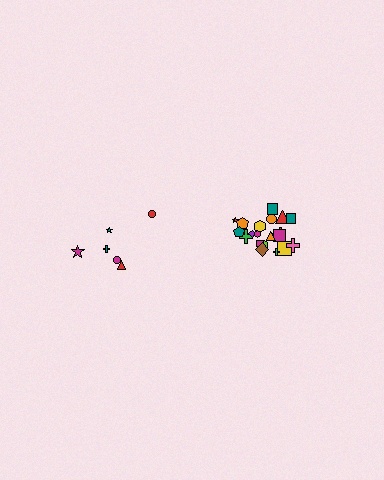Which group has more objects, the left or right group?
The right group.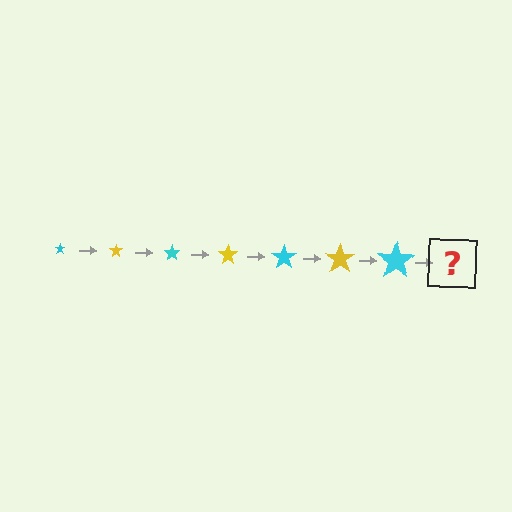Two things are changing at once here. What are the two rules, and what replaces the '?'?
The two rules are that the star grows larger each step and the color cycles through cyan and yellow. The '?' should be a yellow star, larger than the previous one.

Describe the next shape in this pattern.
It should be a yellow star, larger than the previous one.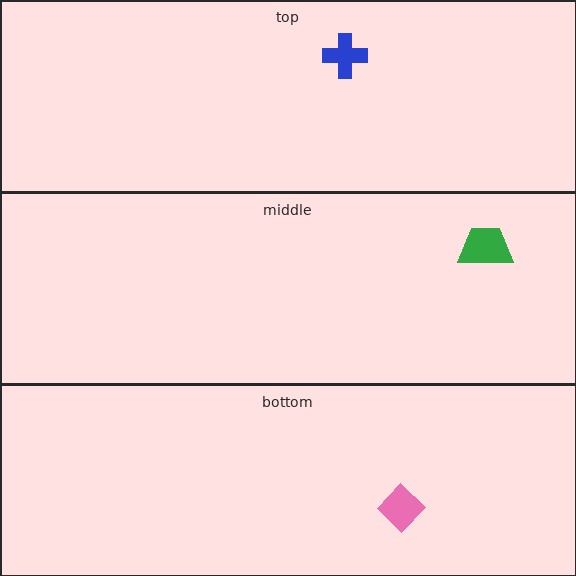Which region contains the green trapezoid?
The middle region.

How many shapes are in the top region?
1.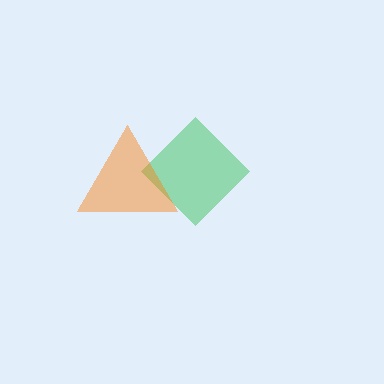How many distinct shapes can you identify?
There are 2 distinct shapes: a green diamond, an orange triangle.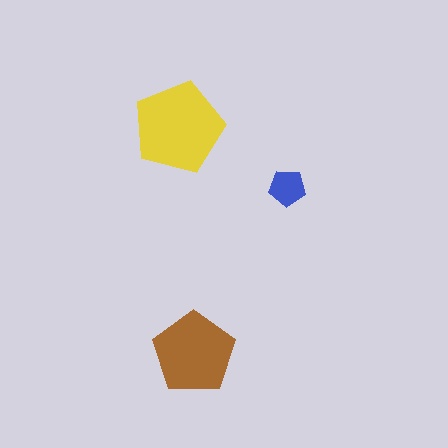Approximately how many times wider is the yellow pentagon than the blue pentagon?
About 2.5 times wider.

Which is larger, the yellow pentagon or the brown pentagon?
The yellow one.